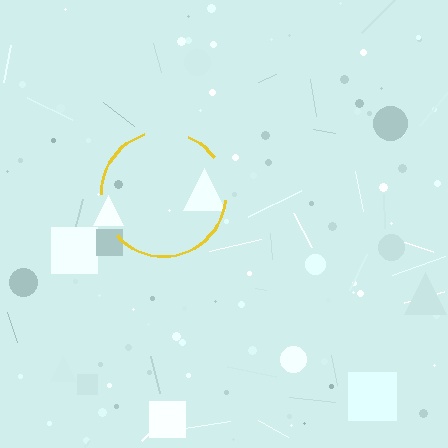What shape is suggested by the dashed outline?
The dashed outline suggests a circle.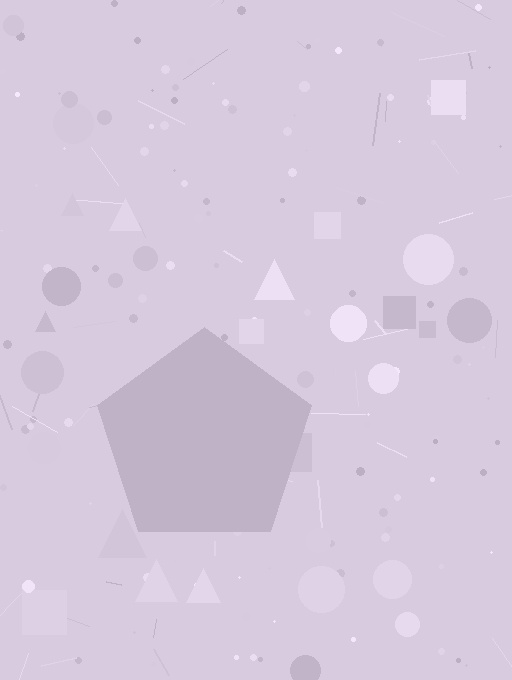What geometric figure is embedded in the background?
A pentagon is embedded in the background.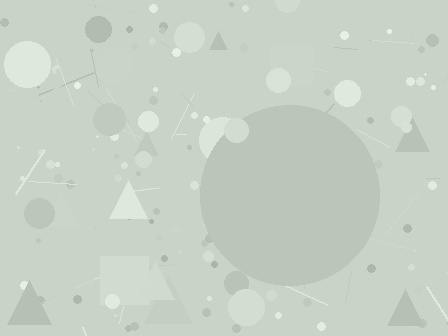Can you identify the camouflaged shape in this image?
The camouflaged shape is a circle.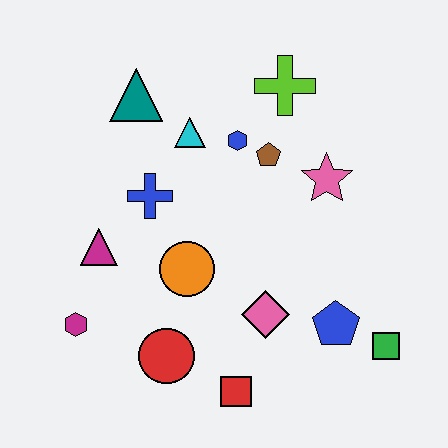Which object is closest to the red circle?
The red square is closest to the red circle.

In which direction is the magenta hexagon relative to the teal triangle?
The magenta hexagon is below the teal triangle.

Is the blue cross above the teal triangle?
No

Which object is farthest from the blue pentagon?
The teal triangle is farthest from the blue pentagon.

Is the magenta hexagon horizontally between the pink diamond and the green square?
No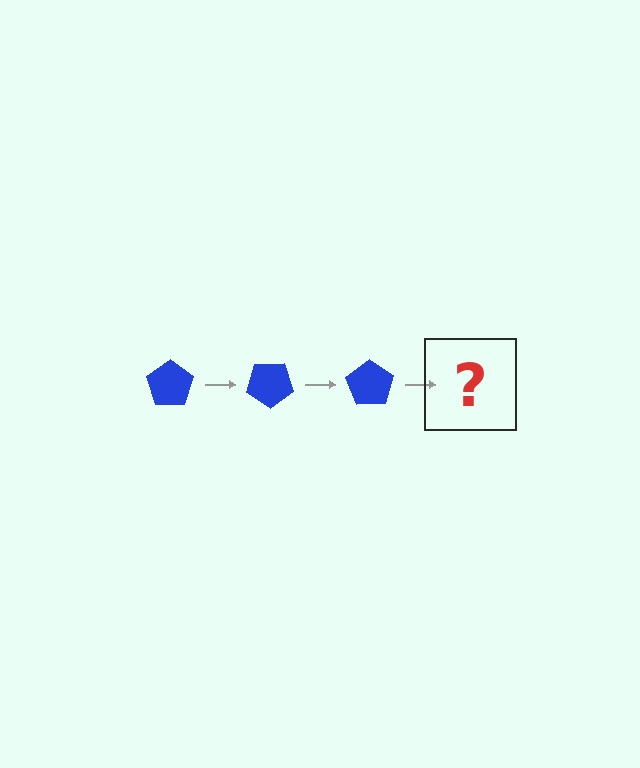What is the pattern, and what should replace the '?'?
The pattern is that the pentagon rotates 35 degrees each step. The '?' should be a blue pentagon rotated 105 degrees.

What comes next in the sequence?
The next element should be a blue pentagon rotated 105 degrees.